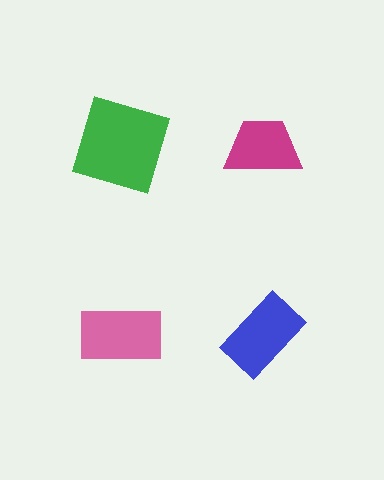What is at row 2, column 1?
A pink rectangle.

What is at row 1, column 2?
A magenta trapezoid.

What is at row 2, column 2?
A blue rectangle.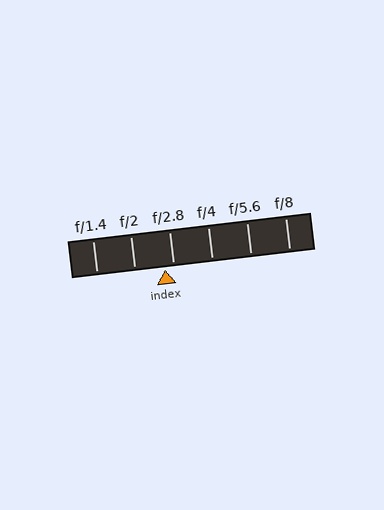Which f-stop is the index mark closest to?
The index mark is closest to f/2.8.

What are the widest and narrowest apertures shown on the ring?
The widest aperture shown is f/1.4 and the narrowest is f/8.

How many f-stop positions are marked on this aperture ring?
There are 6 f-stop positions marked.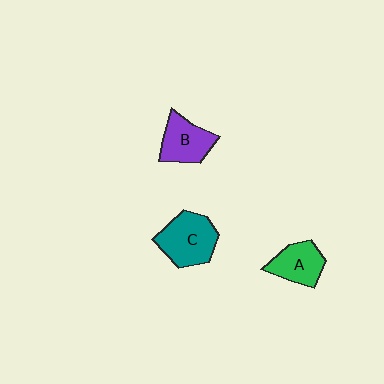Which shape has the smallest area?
Shape A (green).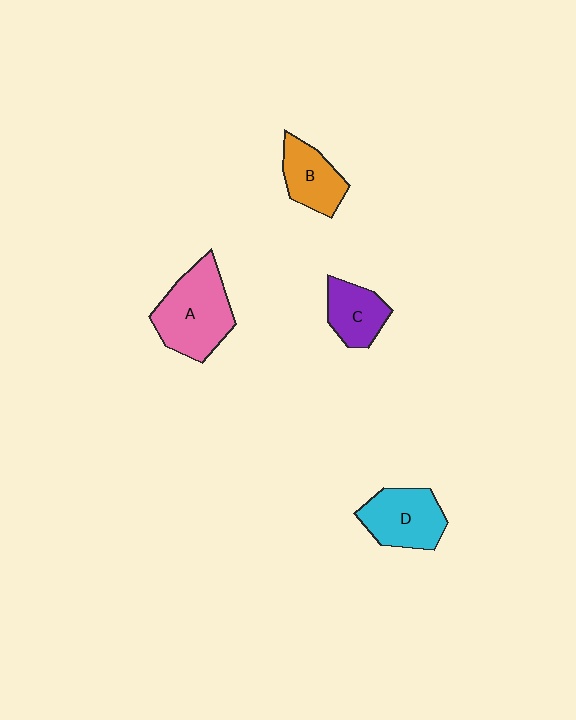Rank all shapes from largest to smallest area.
From largest to smallest: A (pink), D (cyan), B (orange), C (purple).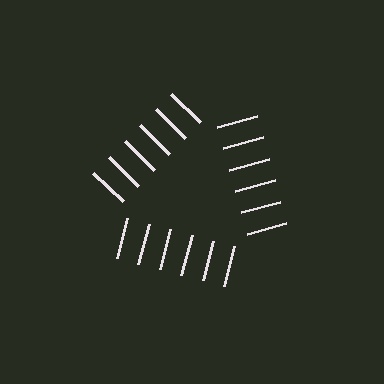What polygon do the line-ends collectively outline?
An illusory triangle — the line segments terminate on its edges but no continuous stroke is drawn.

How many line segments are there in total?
18 — 6 along each of the 3 edges.